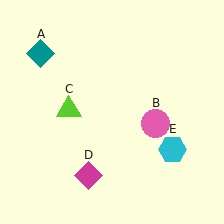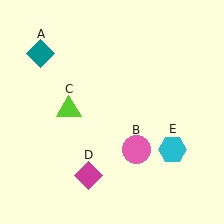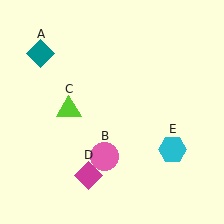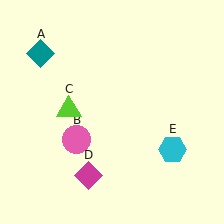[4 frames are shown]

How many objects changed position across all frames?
1 object changed position: pink circle (object B).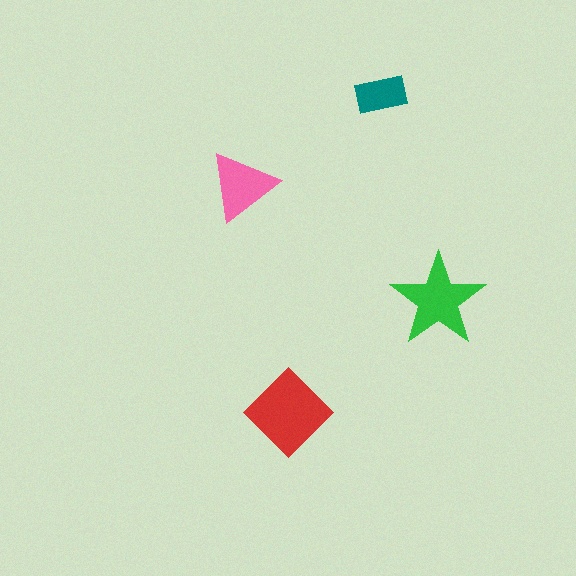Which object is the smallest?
The teal rectangle.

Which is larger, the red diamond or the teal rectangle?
The red diamond.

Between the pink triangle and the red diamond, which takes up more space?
The red diamond.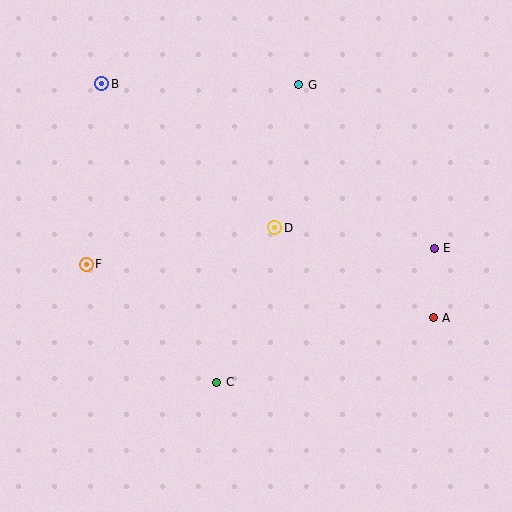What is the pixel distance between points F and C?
The distance between F and C is 176 pixels.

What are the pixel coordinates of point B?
Point B is at (102, 84).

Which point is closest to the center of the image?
Point D at (275, 228) is closest to the center.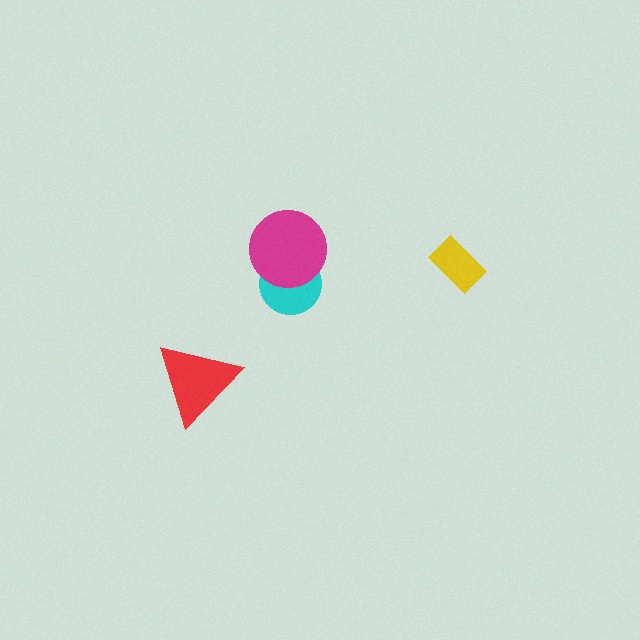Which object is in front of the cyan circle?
The magenta circle is in front of the cyan circle.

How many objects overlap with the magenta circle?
1 object overlaps with the magenta circle.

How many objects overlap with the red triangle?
0 objects overlap with the red triangle.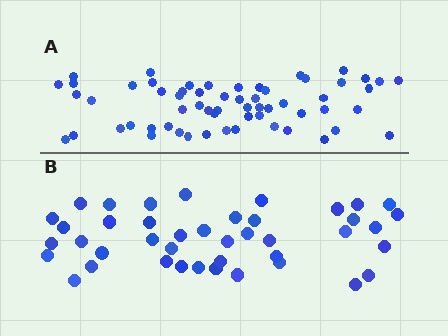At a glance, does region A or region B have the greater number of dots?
Region A (the top region) has more dots.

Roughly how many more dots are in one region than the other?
Region A has approximately 20 more dots than region B.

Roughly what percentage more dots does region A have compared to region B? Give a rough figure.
About 45% more.